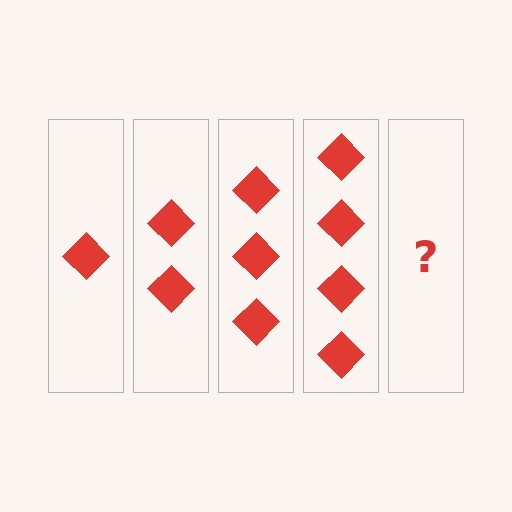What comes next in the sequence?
The next element should be 5 diamonds.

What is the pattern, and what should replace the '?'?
The pattern is that each step adds one more diamond. The '?' should be 5 diamonds.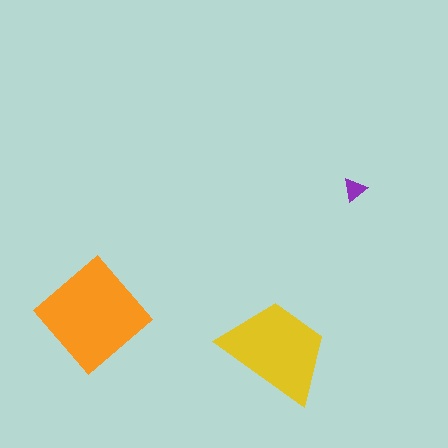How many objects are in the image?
There are 3 objects in the image.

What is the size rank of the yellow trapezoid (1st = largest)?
2nd.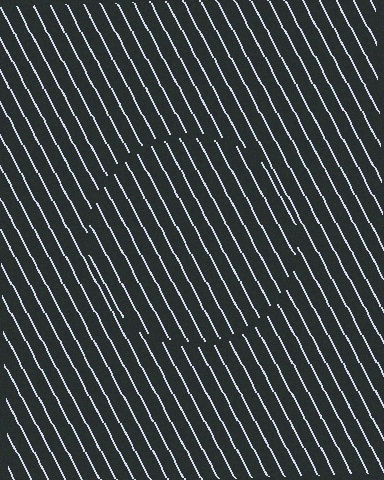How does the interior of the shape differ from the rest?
The interior of the shape contains the same grating, shifted by half a period — the contour is defined by the phase discontinuity where line-ends from the inner and outer gratings abut.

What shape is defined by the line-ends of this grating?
An illusory circle. The interior of the shape contains the same grating, shifted by half a period — the contour is defined by the phase discontinuity where line-ends from the inner and outer gratings abut.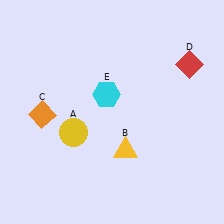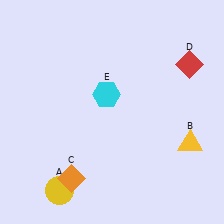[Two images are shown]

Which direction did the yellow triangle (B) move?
The yellow triangle (B) moved right.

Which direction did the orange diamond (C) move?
The orange diamond (C) moved down.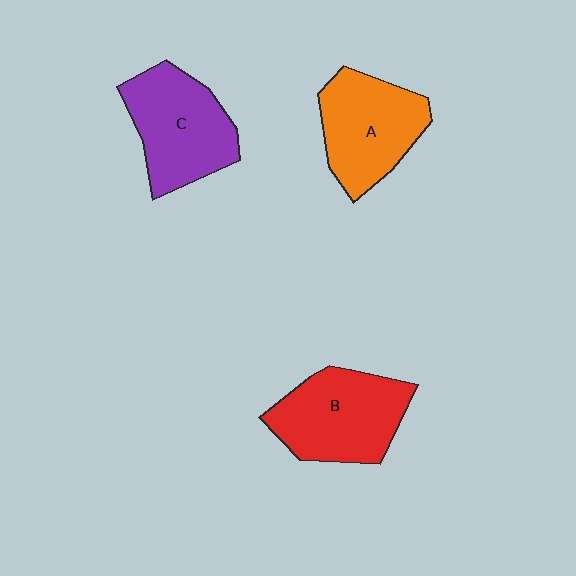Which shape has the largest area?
Shape B (red).